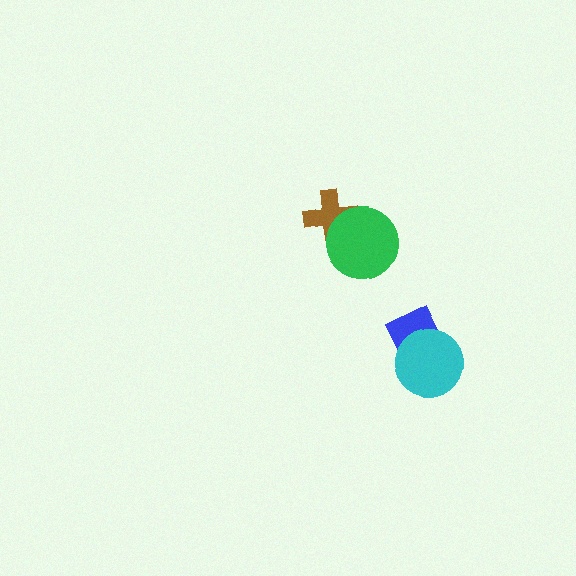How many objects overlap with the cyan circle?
1 object overlaps with the cyan circle.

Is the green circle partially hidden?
No, no other shape covers it.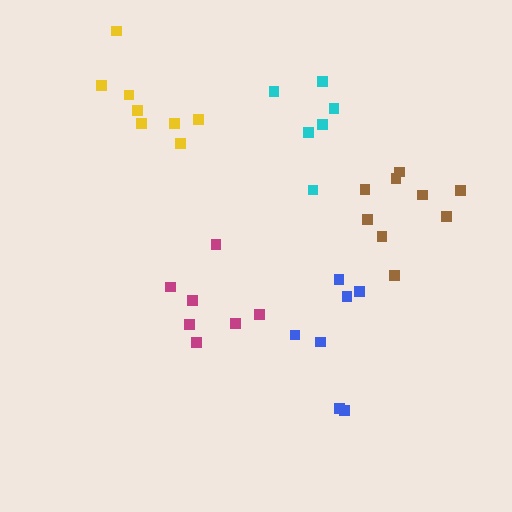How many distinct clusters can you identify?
There are 5 distinct clusters.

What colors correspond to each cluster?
The clusters are colored: blue, yellow, magenta, cyan, brown.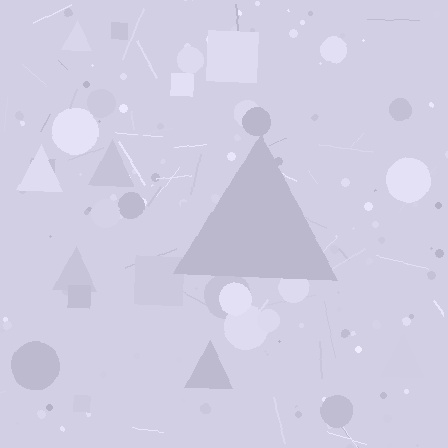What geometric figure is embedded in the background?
A triangle is embedded in the background.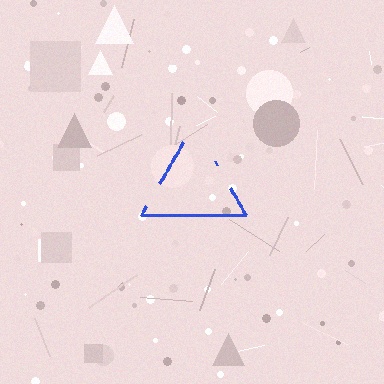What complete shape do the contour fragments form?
The contour fragments form a triangle.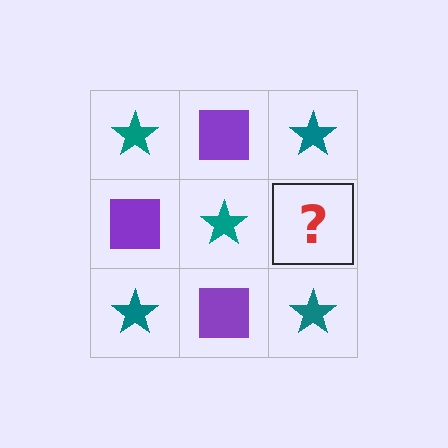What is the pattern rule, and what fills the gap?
The rule is that it alternates teal star and purple square in a checkerboard pattern. The gap should be filled with a purple square.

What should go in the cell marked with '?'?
The missing cell should contain a purple square.